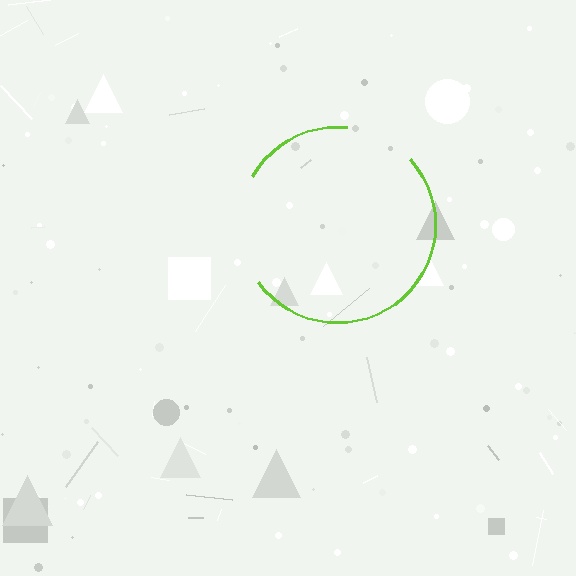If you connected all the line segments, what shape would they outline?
They would outline a circle.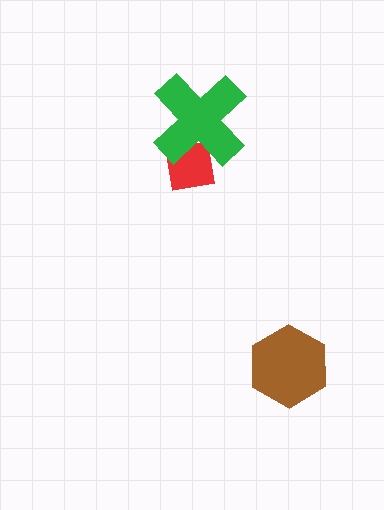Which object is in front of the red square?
The green cross is in front of the red square.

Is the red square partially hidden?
Yes, it is partially covered by another shape.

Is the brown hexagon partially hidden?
No, no other shape covers it.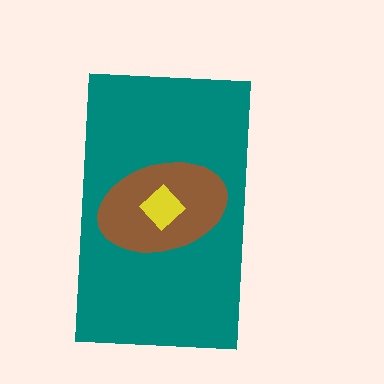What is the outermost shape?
The teal rectangle.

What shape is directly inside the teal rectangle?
The brown ellipse.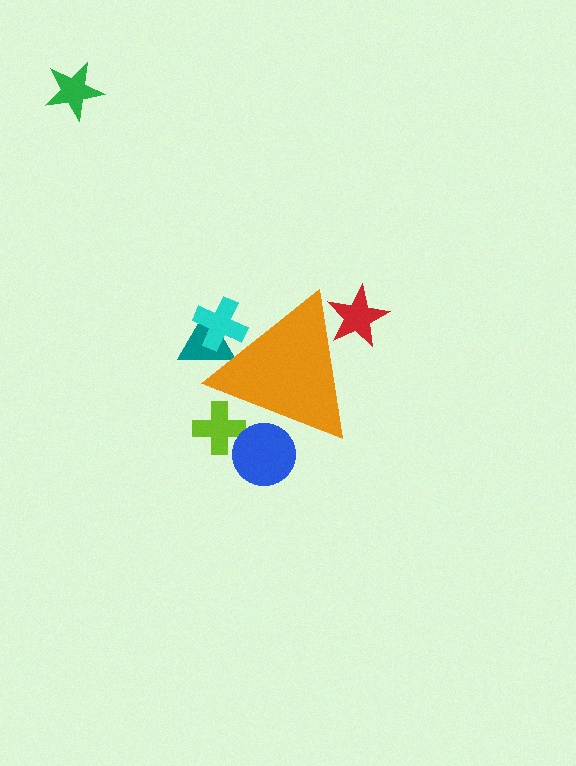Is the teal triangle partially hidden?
Yes, the teal triangle is partially hidden behind the orange triangle.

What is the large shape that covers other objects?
An orange triangle.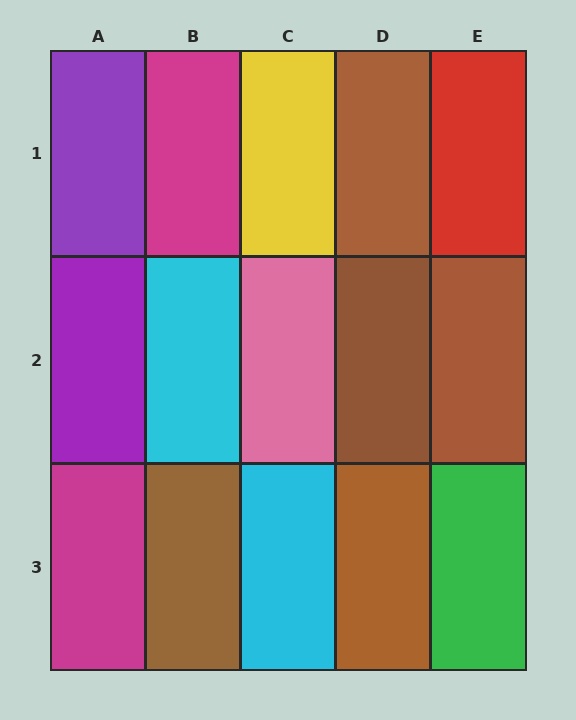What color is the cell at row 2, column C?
Pink.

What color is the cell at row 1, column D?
Brown.